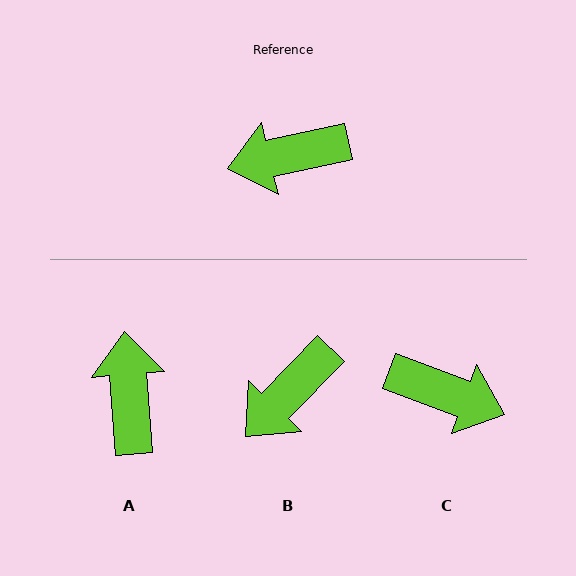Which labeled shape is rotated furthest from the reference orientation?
C, about 147 degrees away.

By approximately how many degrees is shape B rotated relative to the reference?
Approximately 33 degrees counter-clockwise.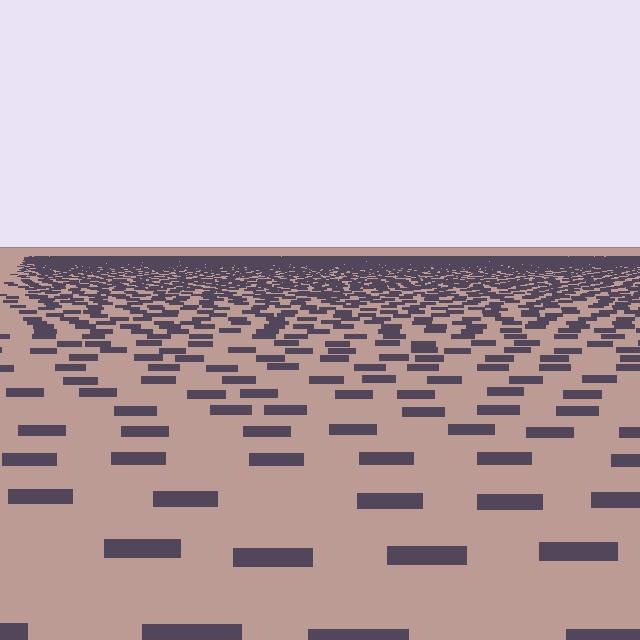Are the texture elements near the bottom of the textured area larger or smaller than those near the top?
Larger. Near the bottom, elements are closer to the viewer and appear at a bigger on-screen size.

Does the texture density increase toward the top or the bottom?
Density increases toward the top.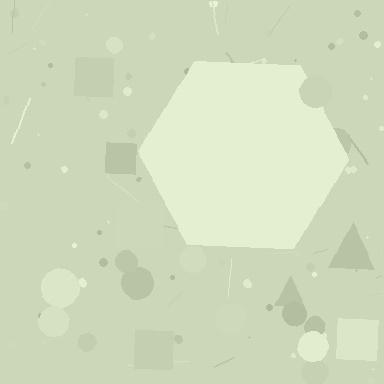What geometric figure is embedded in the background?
A hexagon is embedded in the background.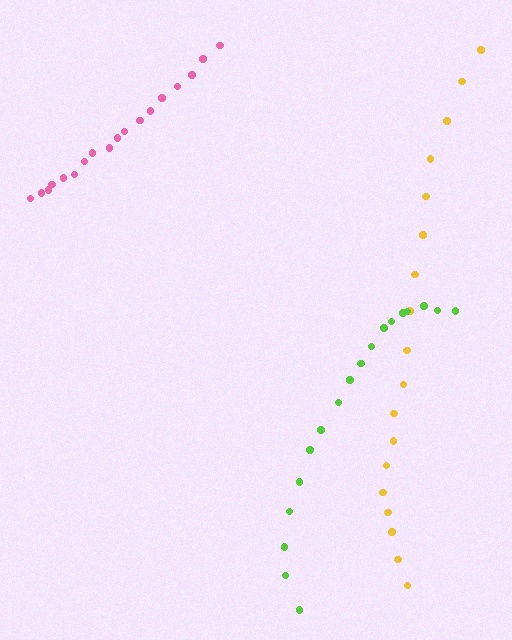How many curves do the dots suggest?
There are 3 distinct paths.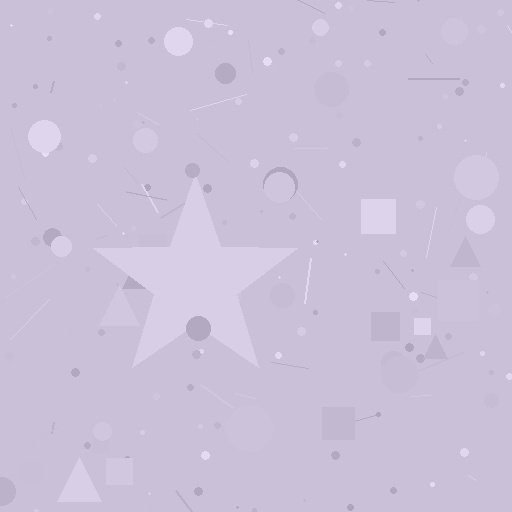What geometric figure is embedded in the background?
A star is embedded in the background.